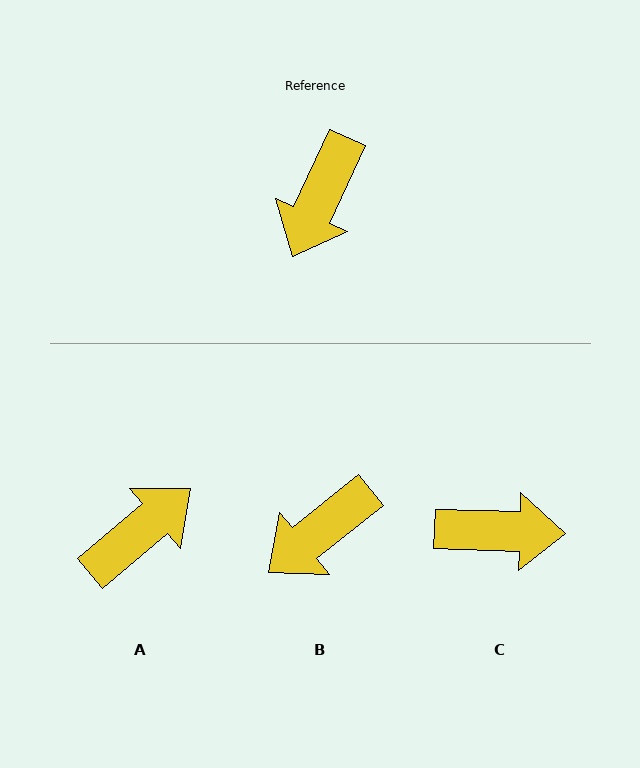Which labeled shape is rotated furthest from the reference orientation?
A, about 155 degrees away.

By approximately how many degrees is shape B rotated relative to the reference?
Approximately 27 degrees clockwise.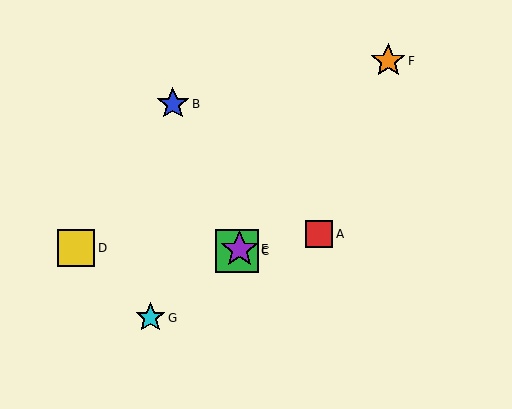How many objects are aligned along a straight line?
3 objects (C, E, G) are aligned along a straight line.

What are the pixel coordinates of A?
Object A is at (319, 234).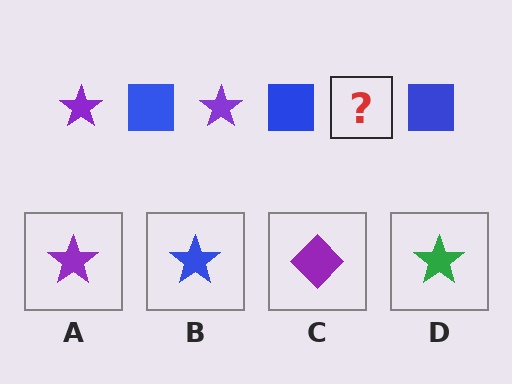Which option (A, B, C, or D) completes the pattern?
A.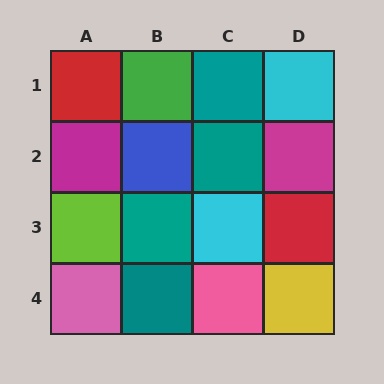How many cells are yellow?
1 cell is yellow.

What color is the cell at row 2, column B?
Blue.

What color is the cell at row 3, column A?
Lime.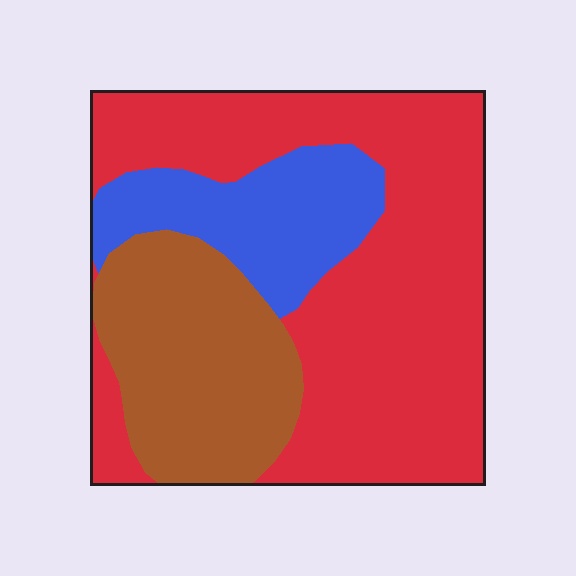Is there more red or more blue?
Red.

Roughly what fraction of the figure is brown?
Brown covers roughly 25% of the figure.